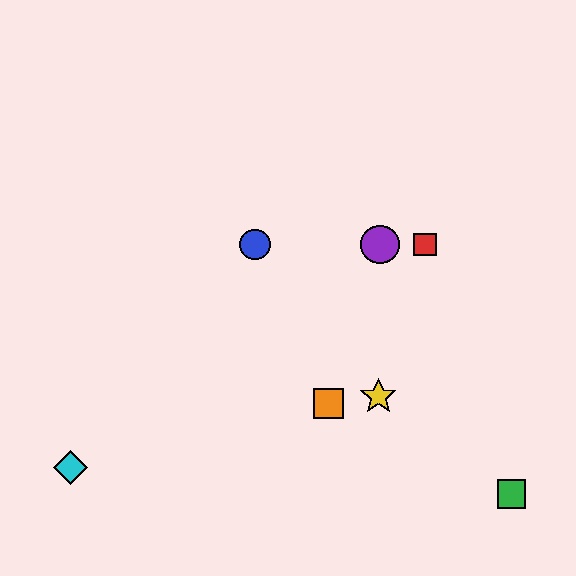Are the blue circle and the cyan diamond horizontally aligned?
No, the blue circle is at y≈244 and the cyan diamond is at y≈468.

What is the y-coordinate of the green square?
The green square is at y≈494.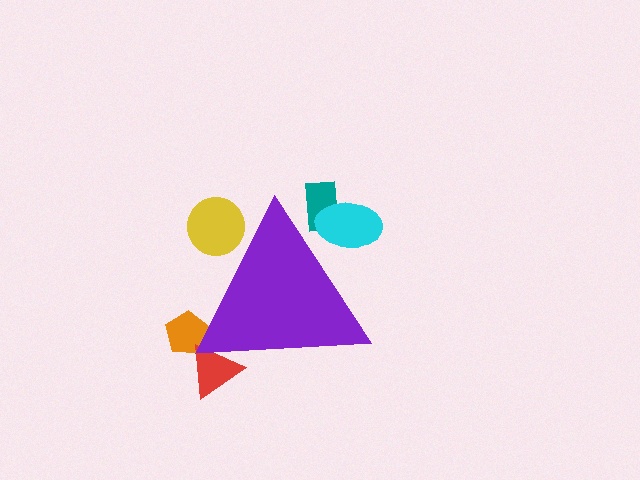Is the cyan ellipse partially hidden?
Yes, the cyan ellipse is partially hidden behind the purple triangle.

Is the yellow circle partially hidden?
Yes, the yellow circle is partially hidden behind the purple triangle.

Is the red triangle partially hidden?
Yes, the red triangle is partially hidden behind the purple triangle.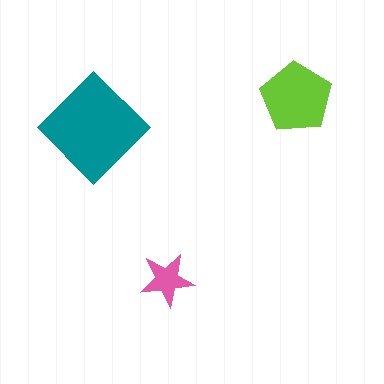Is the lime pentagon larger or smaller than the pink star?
Larger.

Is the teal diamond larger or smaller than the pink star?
Larger.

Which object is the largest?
The teal diamond.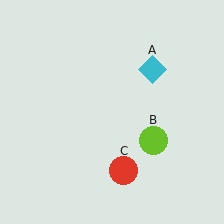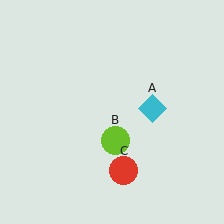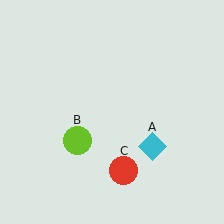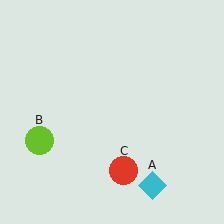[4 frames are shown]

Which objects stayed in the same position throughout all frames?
Red circle (object C) remained stationary.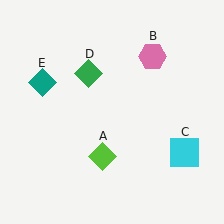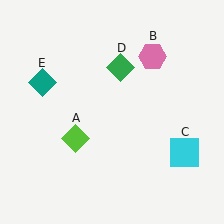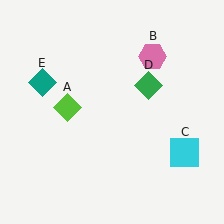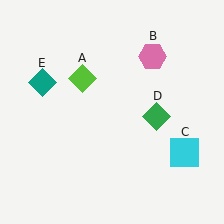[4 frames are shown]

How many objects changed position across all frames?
2 objects changed position: lime diamond (object A), green diamond (object D).